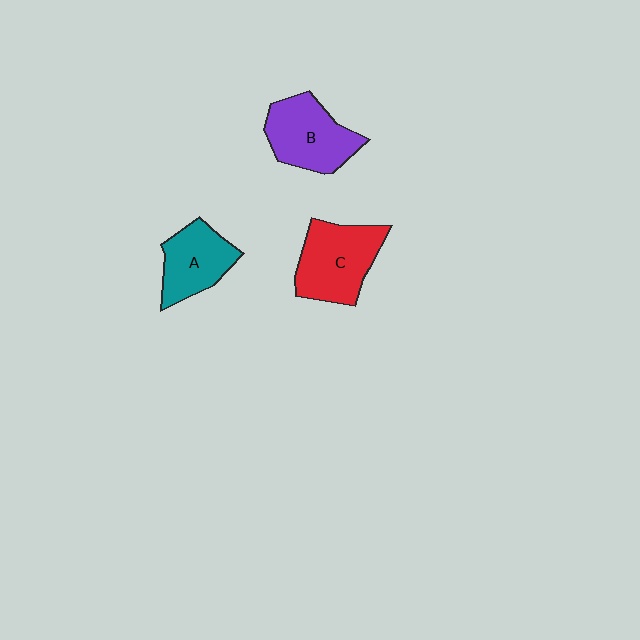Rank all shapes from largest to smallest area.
From largest to smallest: C (red), B (purple), A (teal).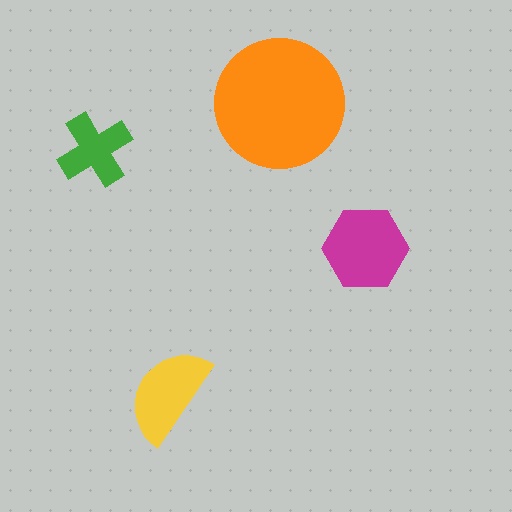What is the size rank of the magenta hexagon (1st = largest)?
2nd.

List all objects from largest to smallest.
The orange circle, the magenta hexagon, the yellow semicircle, the green cross.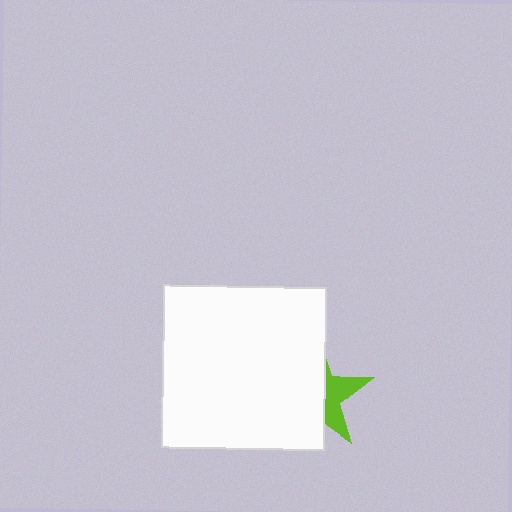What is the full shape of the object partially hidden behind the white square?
The partially hidden object is a lime star.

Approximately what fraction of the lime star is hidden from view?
Roughly 63% of the lime star is hidden behind the white square.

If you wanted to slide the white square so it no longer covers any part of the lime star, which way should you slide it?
Slide it left — that is the most direct way to separate the two shapes.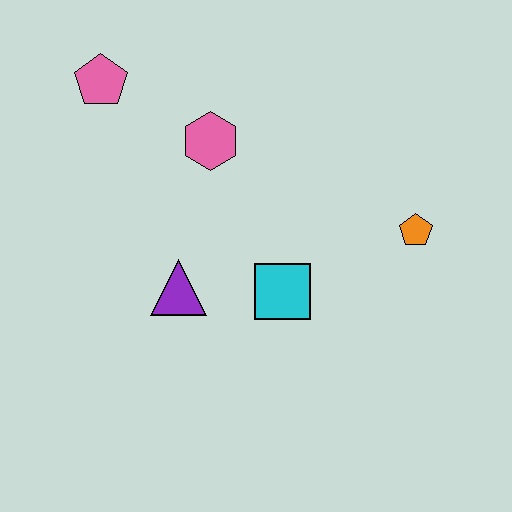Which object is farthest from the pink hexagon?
The orange pentagon is farthest from the pink hexagon.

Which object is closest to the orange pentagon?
The cyan square is closest to the orange pentagon.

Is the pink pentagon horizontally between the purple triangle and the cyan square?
No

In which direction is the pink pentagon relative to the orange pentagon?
The pink pentagon is to the left of the orange pentagon.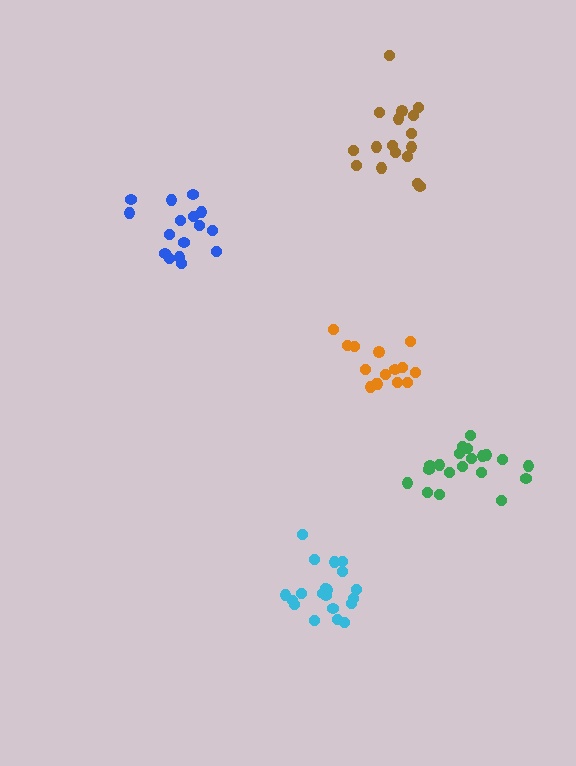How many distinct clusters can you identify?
There are 5 distinct clusters.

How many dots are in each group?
Group 1: 17 dots, Group 2: 15 dots, Group 3: 20 dots, Group 4: 20 dots, Group 5: 16 dots (88 total).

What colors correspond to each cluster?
The clusters are colored: brown, orange, cyan, green, blue.